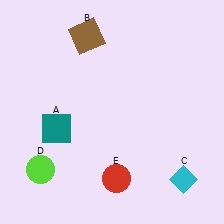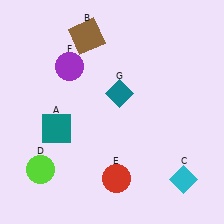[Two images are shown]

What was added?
A purple circle (F), a teal diamond (G) were added in Image 2.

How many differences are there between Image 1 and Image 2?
There are 2 differences between the two images.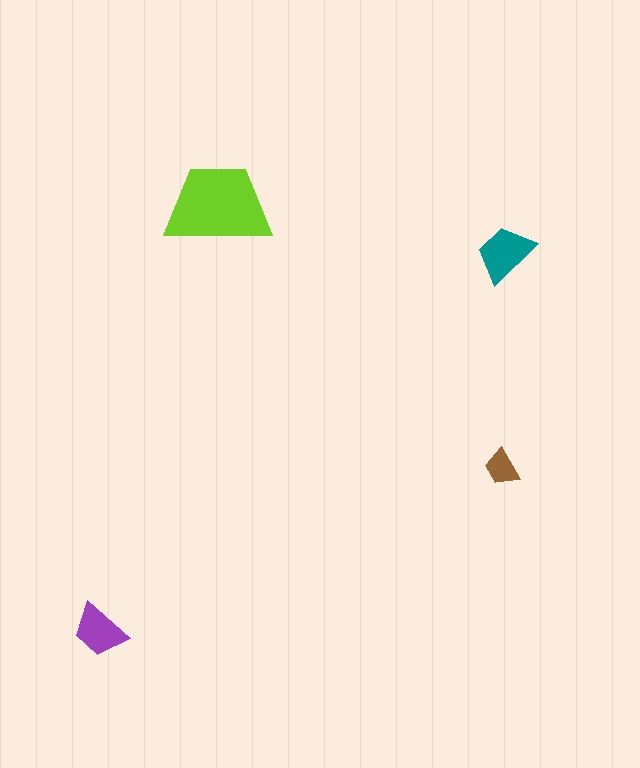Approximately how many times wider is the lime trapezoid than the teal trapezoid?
About 2 times wider.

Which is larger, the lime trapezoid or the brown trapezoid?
The lime one.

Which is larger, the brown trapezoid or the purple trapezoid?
The purple one.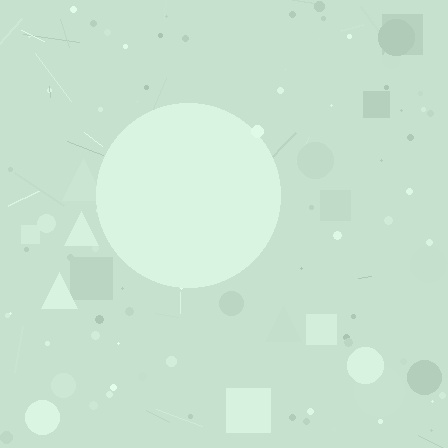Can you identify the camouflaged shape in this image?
The camouflaged shape is a circle.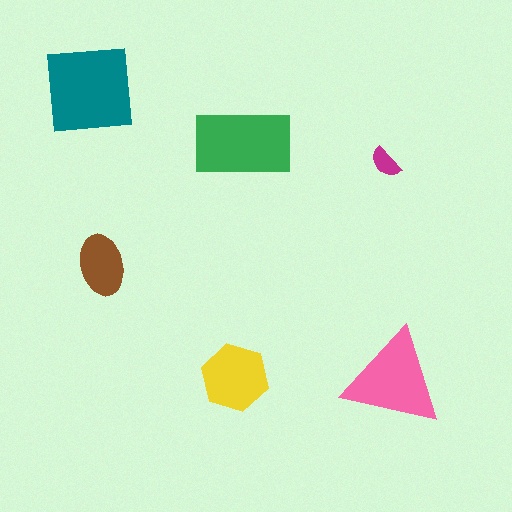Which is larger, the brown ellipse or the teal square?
The teal square.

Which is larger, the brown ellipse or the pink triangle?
The pink triangle.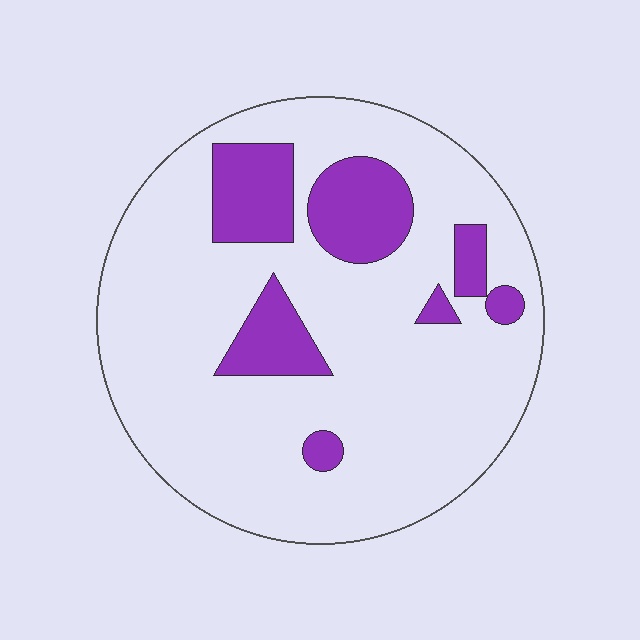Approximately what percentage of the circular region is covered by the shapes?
Approximately 20%.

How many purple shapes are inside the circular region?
7.